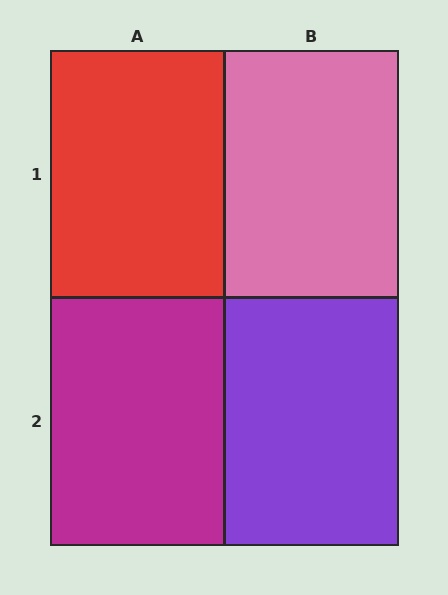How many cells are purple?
1 cell is purple.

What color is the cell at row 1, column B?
Pink.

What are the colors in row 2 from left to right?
Magenta, purple.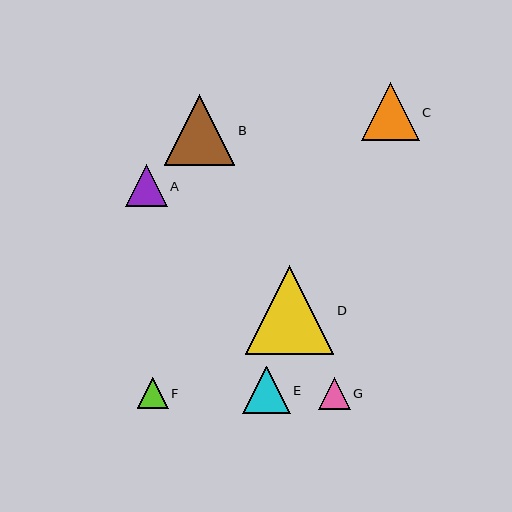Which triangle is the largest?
Triangle D is the largest with a size of approximately 88 pixels.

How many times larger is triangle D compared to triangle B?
Triangle D is approximately 1.3 times the size of triangle B.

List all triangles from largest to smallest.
From largest to smallest: D, B, C, E, A, G, F.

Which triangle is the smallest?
Triangle F is the smallest with a size of approximately 31 pixels.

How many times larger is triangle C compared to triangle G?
Triangle C is approximately 1.8 times the size of triangle G.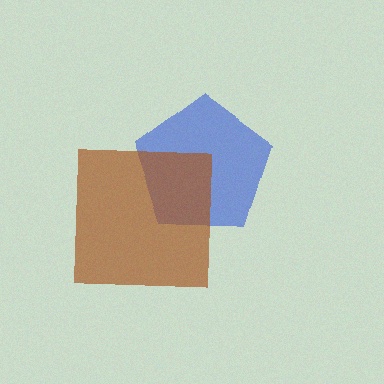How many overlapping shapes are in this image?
There are 2 overlapping shapes in the image.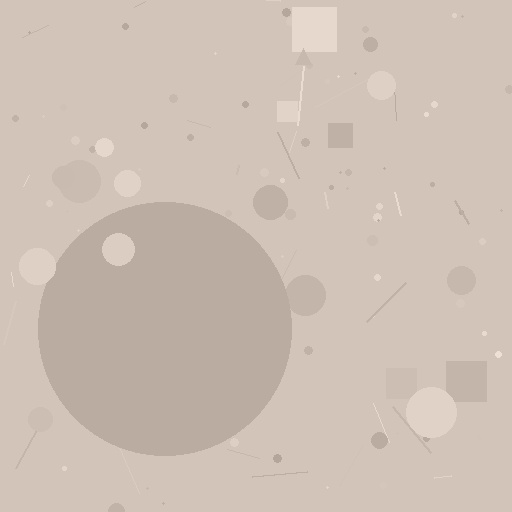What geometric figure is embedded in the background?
A circle is embedded in the background.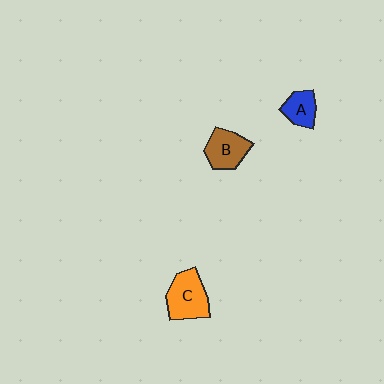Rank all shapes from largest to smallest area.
From largest to smallest: C (orange), B (brown), A (blue).